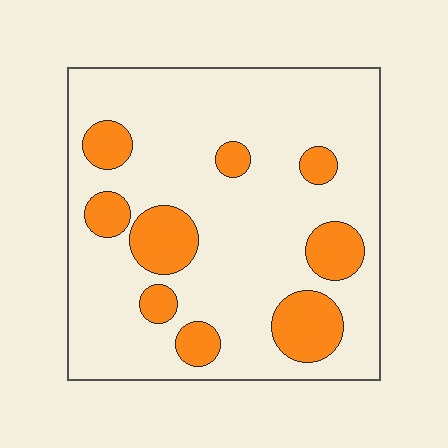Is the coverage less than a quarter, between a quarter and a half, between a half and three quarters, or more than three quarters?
Less than a quarter.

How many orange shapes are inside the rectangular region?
9.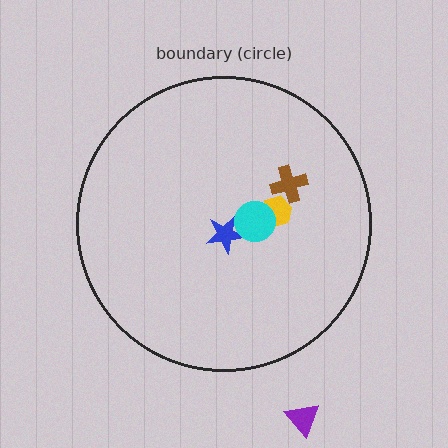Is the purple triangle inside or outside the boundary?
Outside.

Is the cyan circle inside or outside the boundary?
Inside.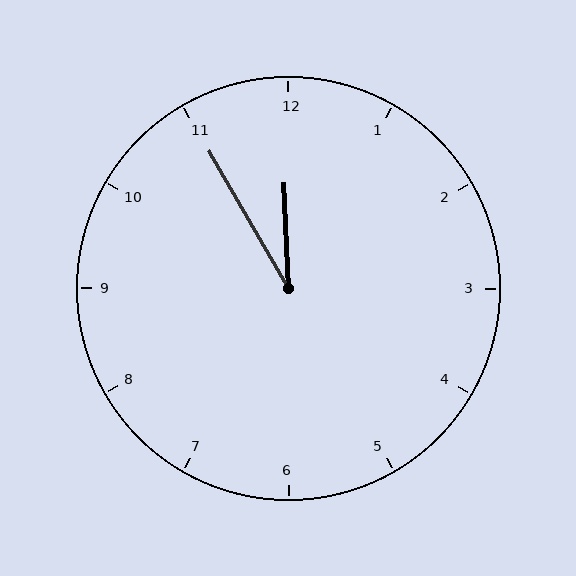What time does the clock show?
11:55.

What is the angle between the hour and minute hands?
Approximately 28 degrees.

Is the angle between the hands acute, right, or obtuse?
It is acute.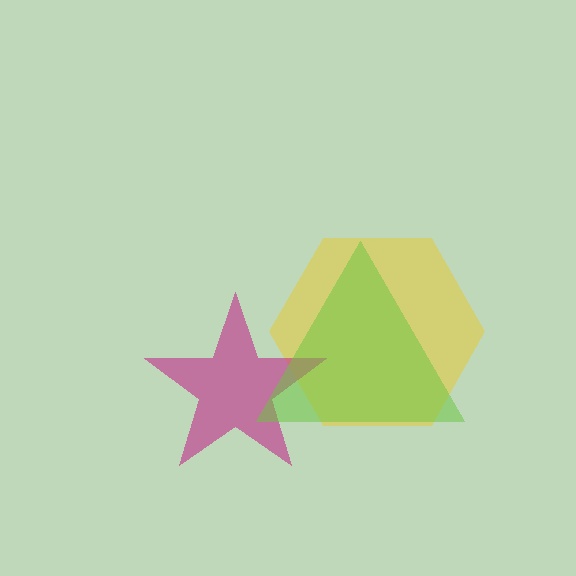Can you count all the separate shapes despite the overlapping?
Yes, there are 3 separate shapes.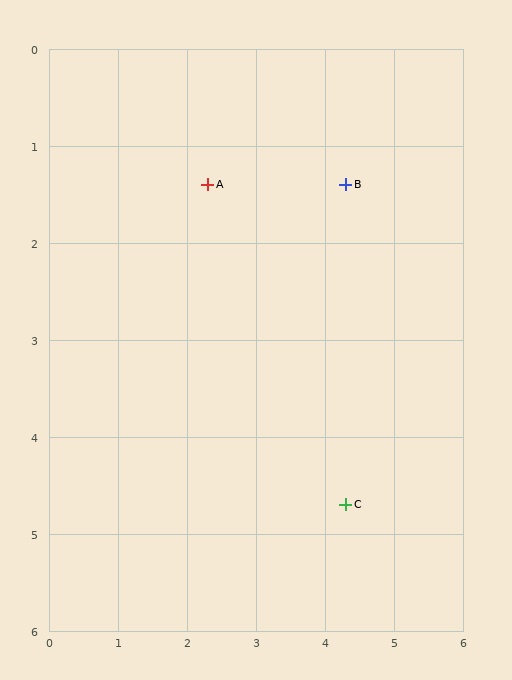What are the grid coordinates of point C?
Point C is at approximately (4.3, 4.7).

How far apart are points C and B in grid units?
Points C and B are about 3.3 grid units apart.